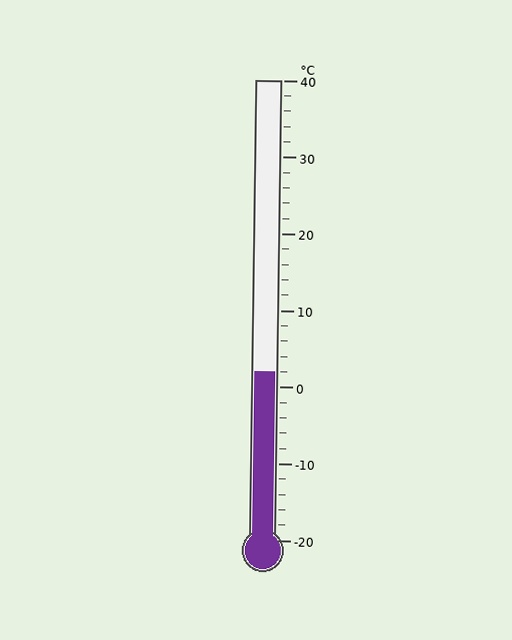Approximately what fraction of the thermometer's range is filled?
The thermometer is filled to approximately 35% of its range.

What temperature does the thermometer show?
The thermometer shows approximately 2°C.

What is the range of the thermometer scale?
The thermometer scale ranges from -20°C to 40°C.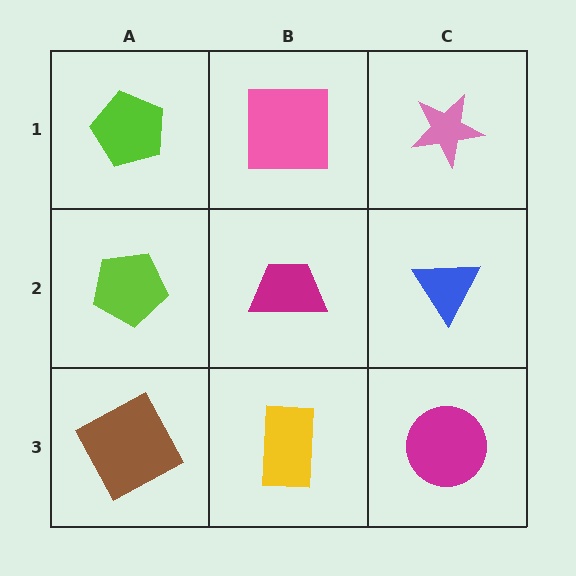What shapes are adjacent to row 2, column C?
A pink star (row 1, column C), a magenta circle (row 3, column C), a magenta trapezoid (row 2, column B).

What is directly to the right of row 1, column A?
A pink square.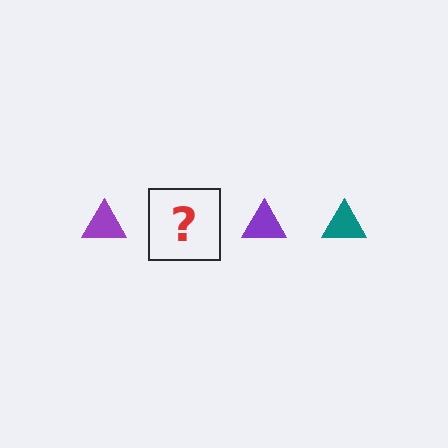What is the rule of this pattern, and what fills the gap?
The rule is that the pattern cycles through purple, teal triangles. The gap should be filled with a teal triangle.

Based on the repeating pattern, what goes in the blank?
The blank should be a teal triangle.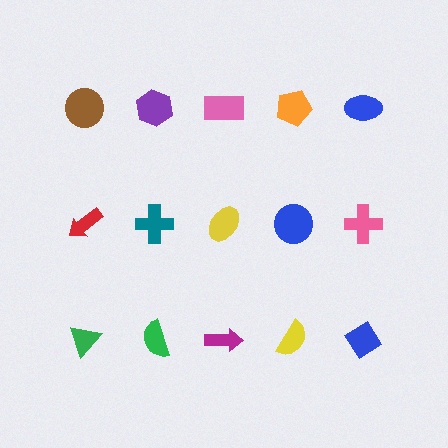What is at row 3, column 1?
A green triangle.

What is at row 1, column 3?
A pink rectangle.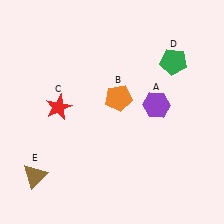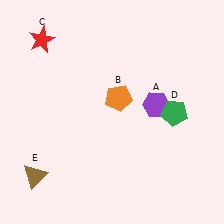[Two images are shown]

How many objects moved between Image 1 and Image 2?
2 objects moved between the two images.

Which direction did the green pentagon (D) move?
The green pentagon (D) moved down.